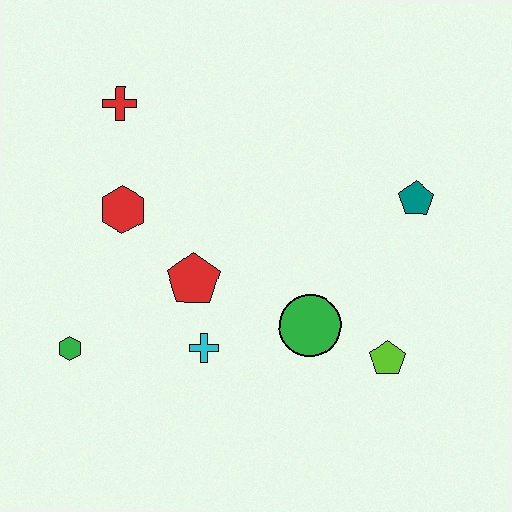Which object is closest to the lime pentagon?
The green circle is closest to the lime pentagon.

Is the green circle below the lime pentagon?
No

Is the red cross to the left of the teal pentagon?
Yes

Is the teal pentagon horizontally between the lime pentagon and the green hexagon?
No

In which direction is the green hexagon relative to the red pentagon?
The green hexagon is to the left of the red pentagon.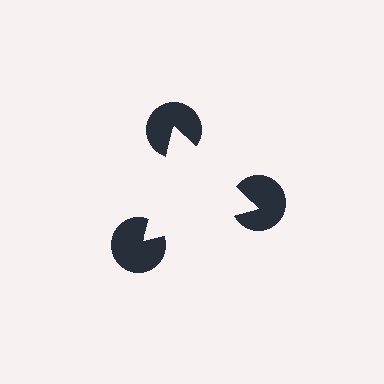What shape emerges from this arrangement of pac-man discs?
An illusory triangle — its edges are inferred from the aligned wedge cuts in the pac-man discs, not physically drawn.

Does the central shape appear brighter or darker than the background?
It typically appears slightly brighter than the background, even though no actual brightness change is drawn.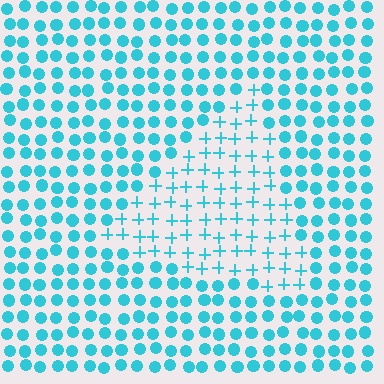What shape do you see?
I see a triangle.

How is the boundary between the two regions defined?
The boundary is defined by a change in element shape: plus signs inside vs. circles outside. All elements share the same color and spacing.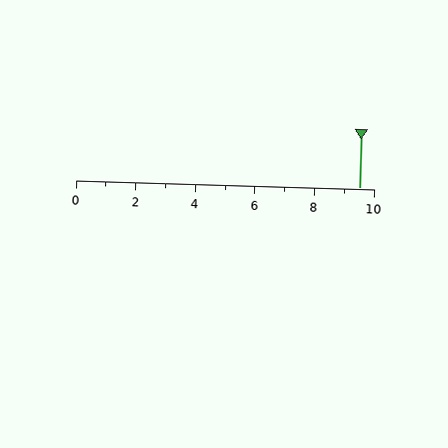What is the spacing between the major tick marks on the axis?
The major ticks are spaced 2 apart.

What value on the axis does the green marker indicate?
The marker indicates approximately 9.5.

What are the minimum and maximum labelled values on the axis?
The axis runs from 0 to 10.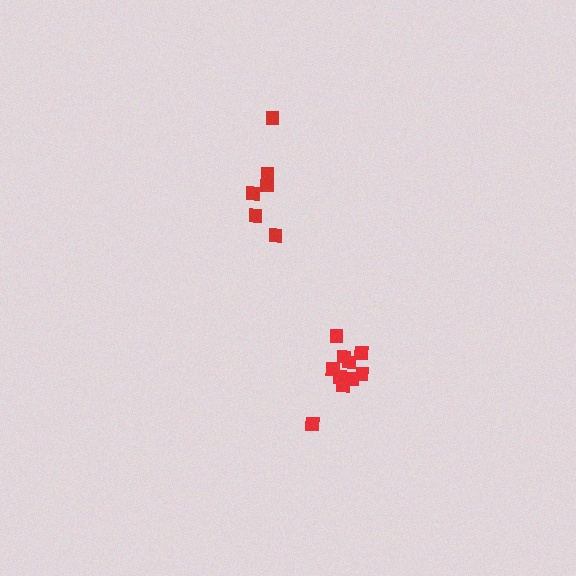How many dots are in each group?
Group 1: 10 dots, Group 2: 6 dots (16 total).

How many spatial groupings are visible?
There are 2 spatial groupings.